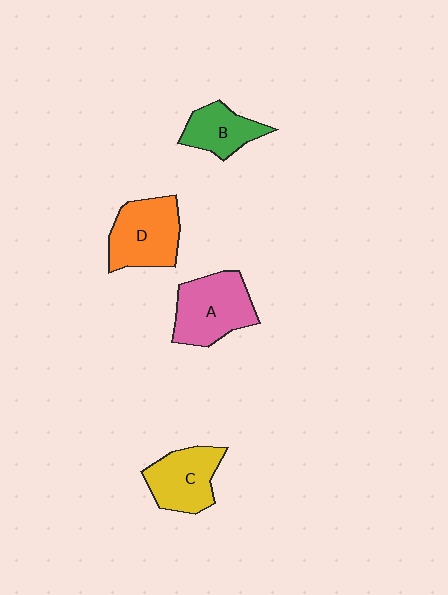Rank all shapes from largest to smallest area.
From largest to smallest: A (pink), D (orange), C (yellow), B (green).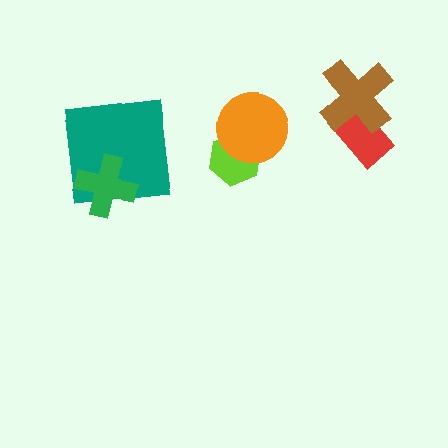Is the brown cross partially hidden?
No, no other shape covers it.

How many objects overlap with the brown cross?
1 object overlaps with the brown cross.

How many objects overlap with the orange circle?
1 object overlaps with the orange circle.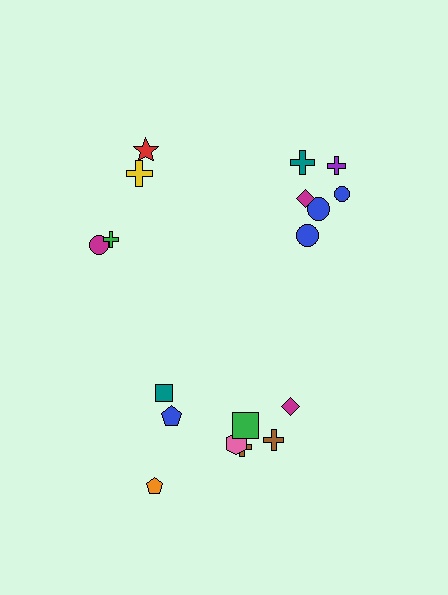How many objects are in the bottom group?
There are 8 objects.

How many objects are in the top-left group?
There are 4 objects.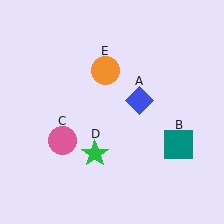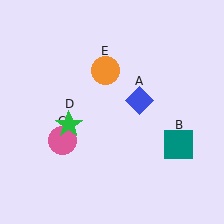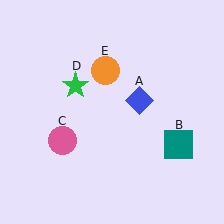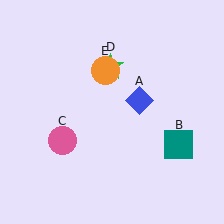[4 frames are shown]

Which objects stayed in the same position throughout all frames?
Blue diamond (object A) and teal square (object B) and pink circle (object C) and orange circle (object E) remained stationary.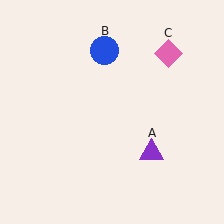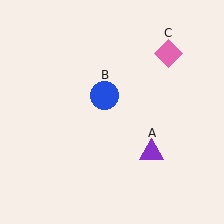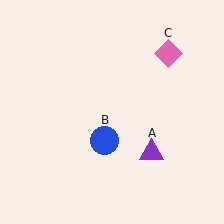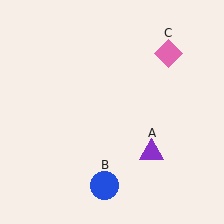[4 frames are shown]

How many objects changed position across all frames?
1 object changed position: blue circle (object B).